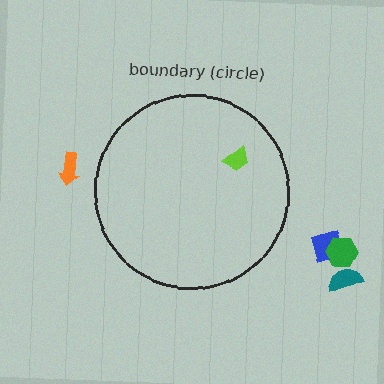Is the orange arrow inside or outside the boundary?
Outside.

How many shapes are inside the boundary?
1 inside, 4 outside.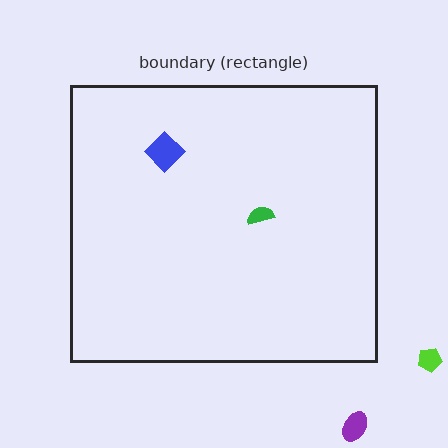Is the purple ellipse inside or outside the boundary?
Outside.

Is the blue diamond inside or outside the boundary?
Inside.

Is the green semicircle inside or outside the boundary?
Inside.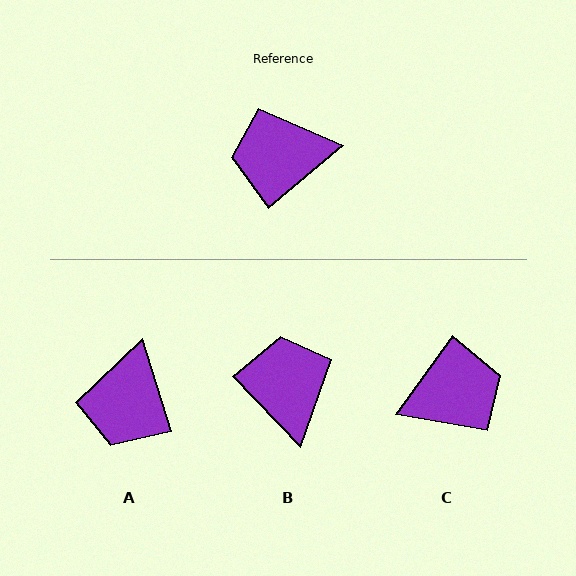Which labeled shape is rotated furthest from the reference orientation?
C, about 166 degrees away.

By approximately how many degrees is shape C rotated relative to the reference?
Approximately 166 degrees clockwise.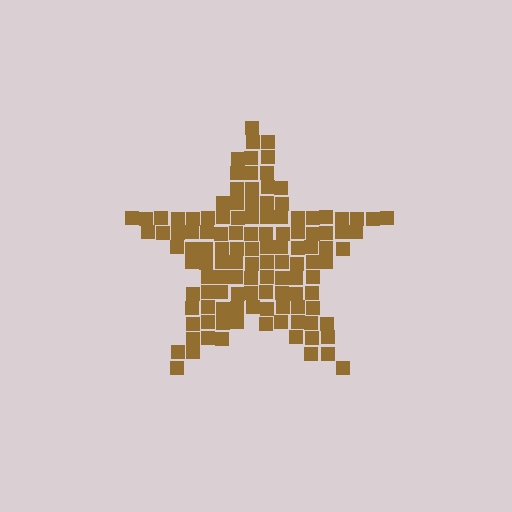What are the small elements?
The small elements are squares.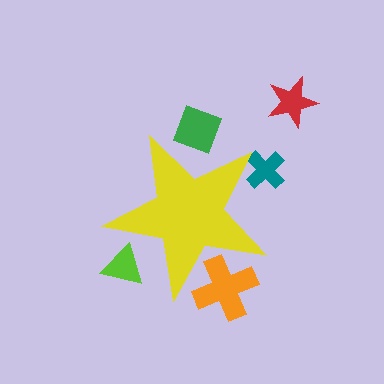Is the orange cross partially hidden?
Yes, the orange cross is partially hidden behind the yellow star.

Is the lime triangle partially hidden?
Yes, the lime triangle is partially hidden behind the yellow star.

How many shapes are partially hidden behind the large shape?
4 shapes are partially hidden.